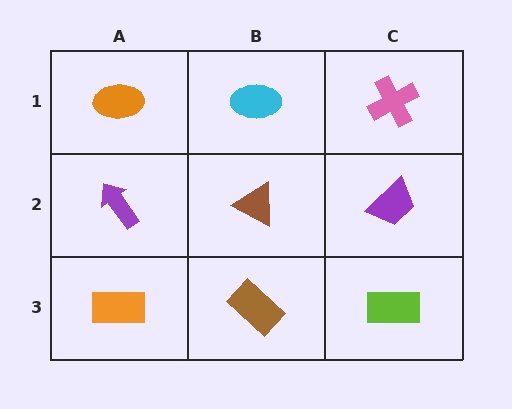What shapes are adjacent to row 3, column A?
A purple arrow (row 2, column A), a brown rectangle (row 3, column B).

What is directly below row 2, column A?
An orange rectangle.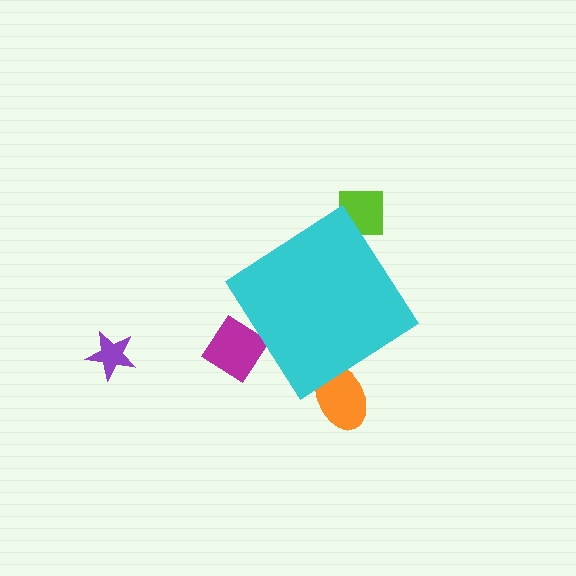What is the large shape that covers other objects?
A cyan diamond.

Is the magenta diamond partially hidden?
Yes, the magenta diamond is partially hidden behind the cyan diamond.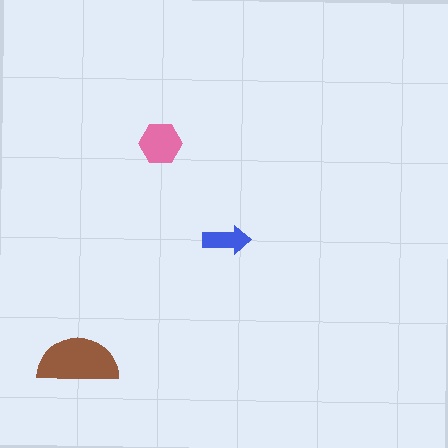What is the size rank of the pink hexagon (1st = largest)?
2nd.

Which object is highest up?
The pink hexagon is topmost.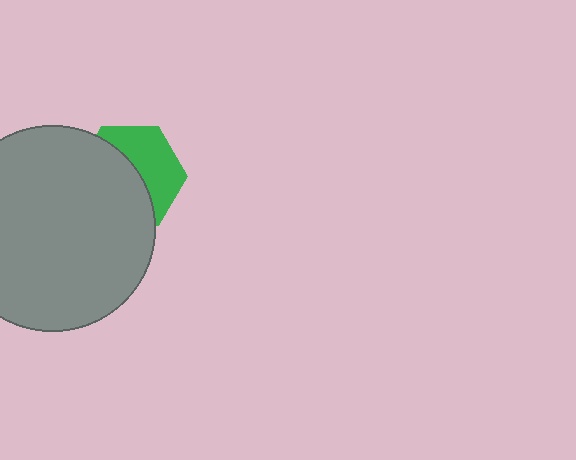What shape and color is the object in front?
The object in front is a gray circle.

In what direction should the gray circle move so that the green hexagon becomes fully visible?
The gray circle should move left. That is the shortest direction to clear the overlap and leave the green hexagon fully visible.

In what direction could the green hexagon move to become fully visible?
The green hexagon could move right. That would shift it out from behind the gray circle entirely.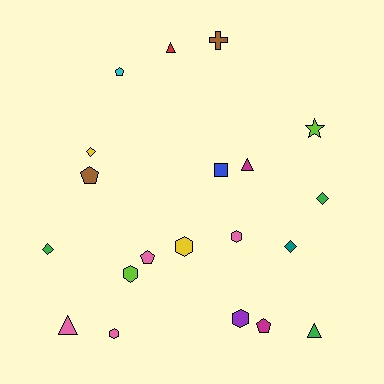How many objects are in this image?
There are 20 objects.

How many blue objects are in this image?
There is 1 blue object.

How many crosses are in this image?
There is 1 cross.